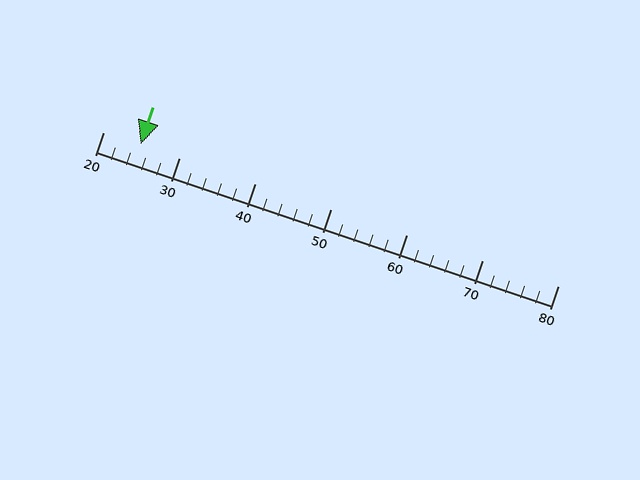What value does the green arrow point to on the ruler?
The green arrow points to approximately 25.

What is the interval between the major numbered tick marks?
The major tick marks are spaced 10 units apart.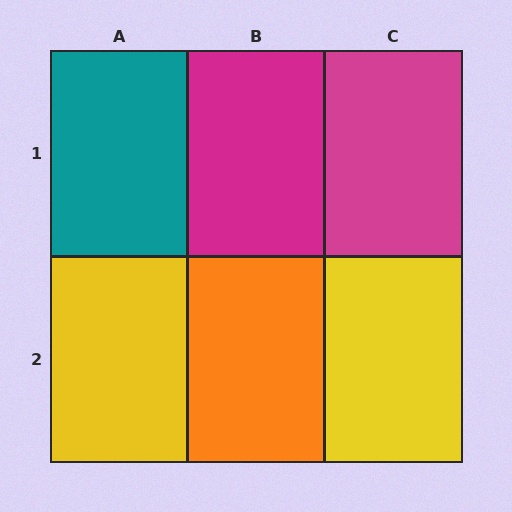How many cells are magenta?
2 cells are magenta.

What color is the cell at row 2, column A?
Yellow.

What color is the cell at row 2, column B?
Orange.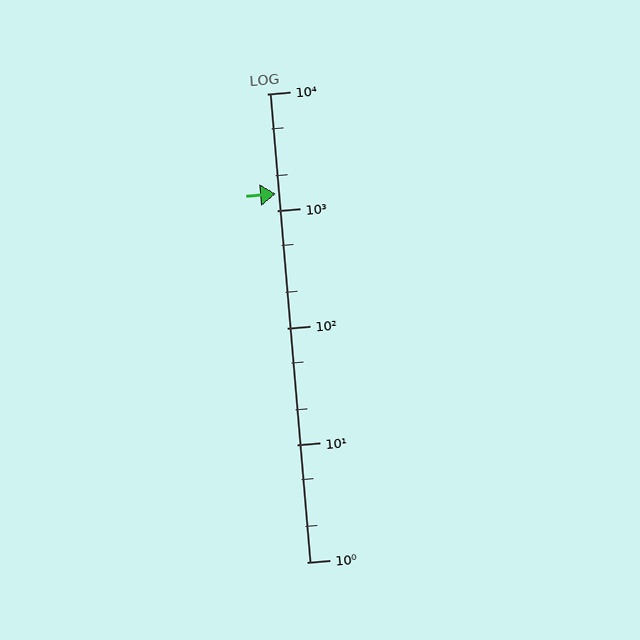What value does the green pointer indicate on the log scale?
The pointer indicates approximately 1400.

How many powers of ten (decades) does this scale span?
The scale spans 4 decades, from 1 to 10000.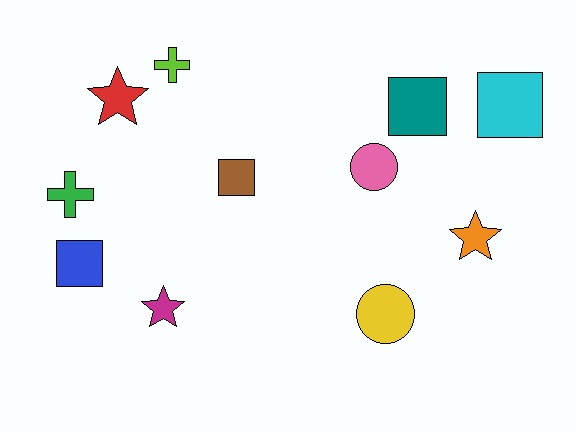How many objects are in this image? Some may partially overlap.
There are 11 objects.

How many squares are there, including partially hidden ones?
There are 4 squares.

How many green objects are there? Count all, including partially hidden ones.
There is 1 green object.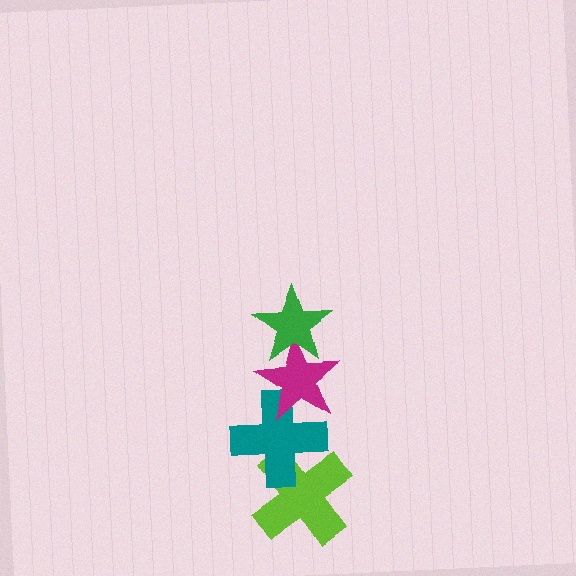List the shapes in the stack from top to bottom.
From top to bottom: the green star, the magenta star, the teal cross, the lime cross.